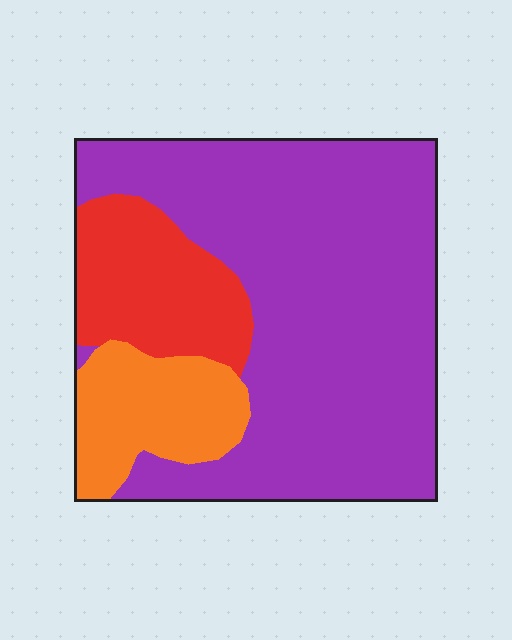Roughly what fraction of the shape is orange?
Orange covers 15% of the shape.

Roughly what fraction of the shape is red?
Red covers about 15% of the shape.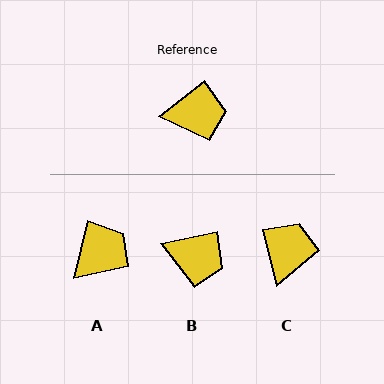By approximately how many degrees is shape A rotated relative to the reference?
Approximately 37 degrees counter-clockwise.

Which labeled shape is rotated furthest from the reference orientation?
C, about 65 degrees away.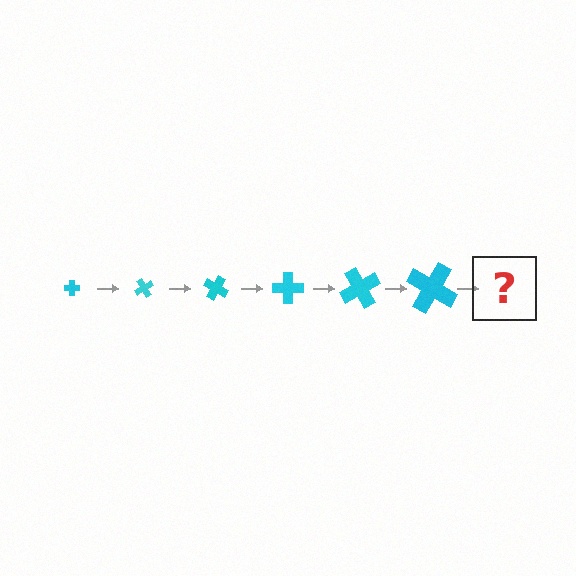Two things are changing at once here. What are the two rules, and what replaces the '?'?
The two rules are that the cross grows larger each step and it rotates 60 degrees each step. The '?' should be a cross, larger than the previous one and rotated 360 degrees from the start.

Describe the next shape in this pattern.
It should be a cross, larger than the previous one and rotated 360 degrees from the start.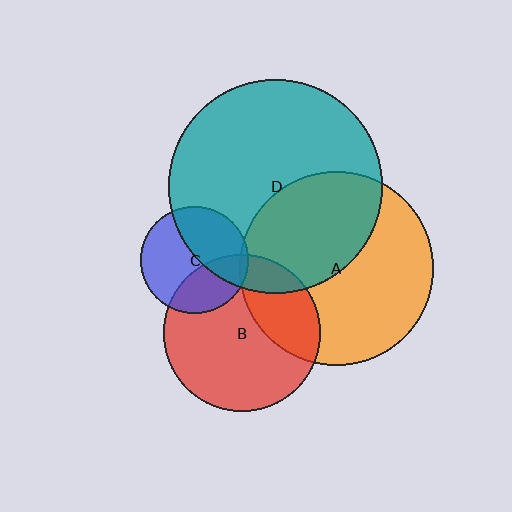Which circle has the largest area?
Circle D (teal).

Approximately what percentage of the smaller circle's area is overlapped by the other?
Approximately 35%.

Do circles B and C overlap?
Yes.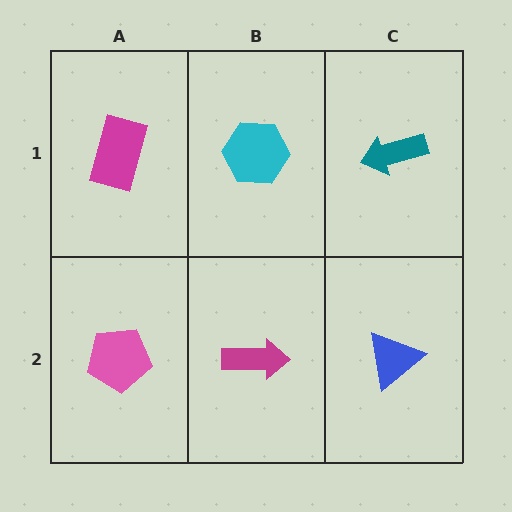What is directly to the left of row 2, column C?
A magenta arrow.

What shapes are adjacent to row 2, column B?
A cyan hexagon (row 1, column B), a pink pentagon (row 2, column A), a blue triangle (row 2, column C).